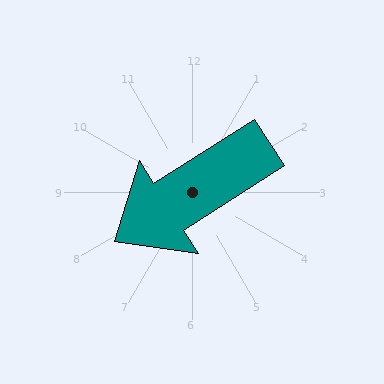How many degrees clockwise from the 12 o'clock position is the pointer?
Approximately 237 degrees.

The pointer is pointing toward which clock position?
Roughly 8 o'clock.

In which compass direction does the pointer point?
Southwest.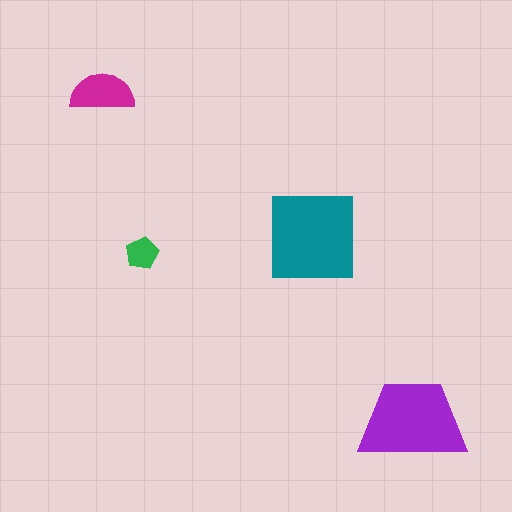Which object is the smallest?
The green pentagon.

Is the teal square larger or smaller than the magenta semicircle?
Larger.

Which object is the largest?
The teal square.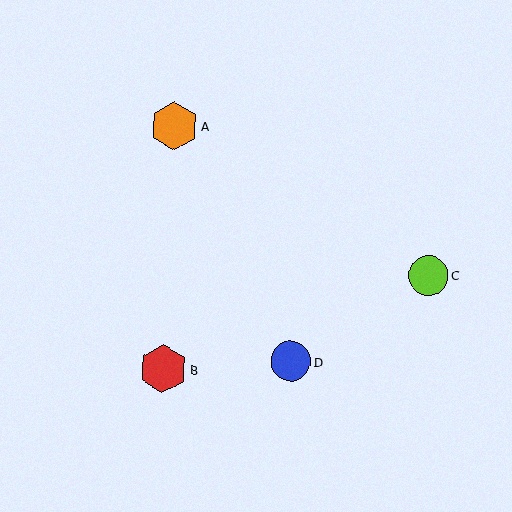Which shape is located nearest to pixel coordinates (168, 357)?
The red hexagon (labeled B) at (163, 369) is nearest to that location.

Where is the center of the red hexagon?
The center of the red hexagon is at (163, 369).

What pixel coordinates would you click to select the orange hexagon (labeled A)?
Click at (174, 126) to select the orange hexagon A.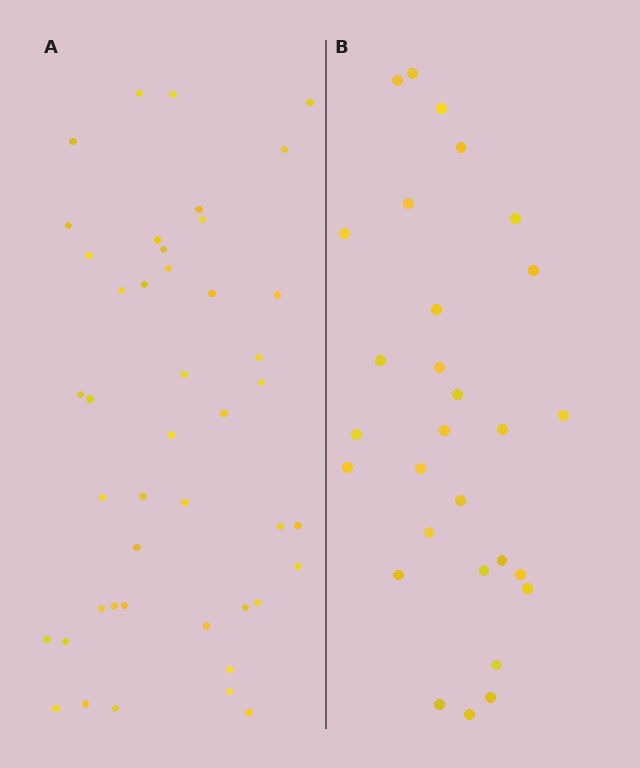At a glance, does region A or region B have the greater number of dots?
Region A (the left region) has more dots.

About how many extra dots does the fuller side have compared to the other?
Region A has approximately 15 more dots than region B.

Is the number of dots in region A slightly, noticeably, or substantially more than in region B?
Region A has substantially more. The ratio is roughly 1.5 to 1.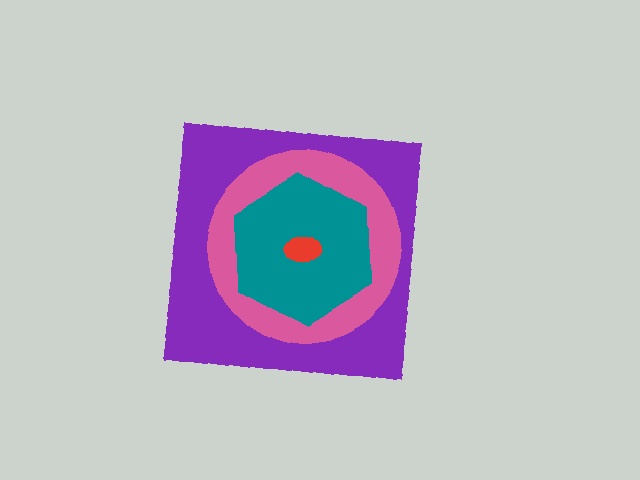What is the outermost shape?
The purple square.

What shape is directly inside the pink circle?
The teal hexagon.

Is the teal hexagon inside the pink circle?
Yes.